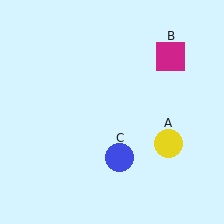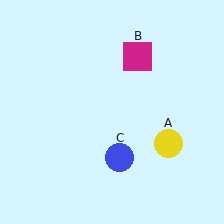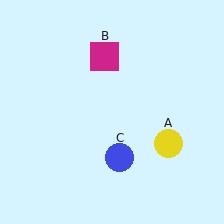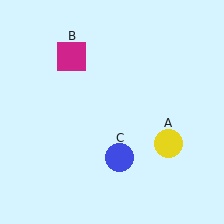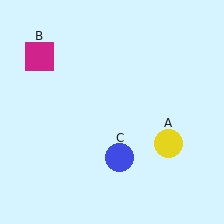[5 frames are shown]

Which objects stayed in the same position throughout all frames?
Yellow circle (object A) and blue circle (object C) remained stationary.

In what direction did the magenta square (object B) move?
The magenta square (object B) moved left.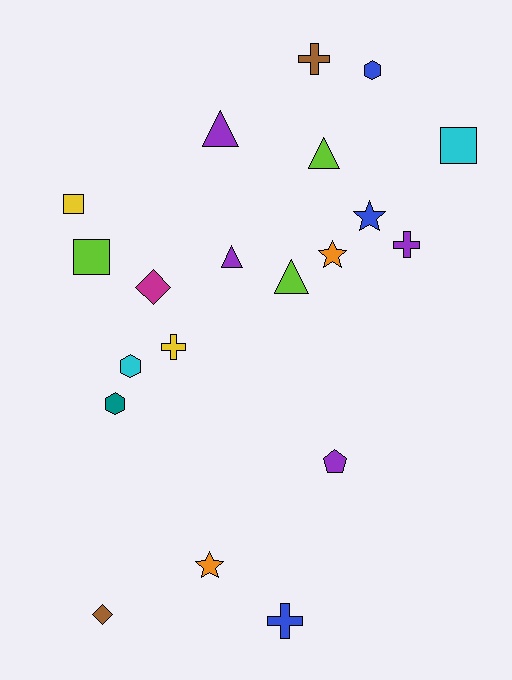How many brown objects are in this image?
There are 2 brown objects.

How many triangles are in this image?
There are 4 triangles.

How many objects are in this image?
There are 20 objects.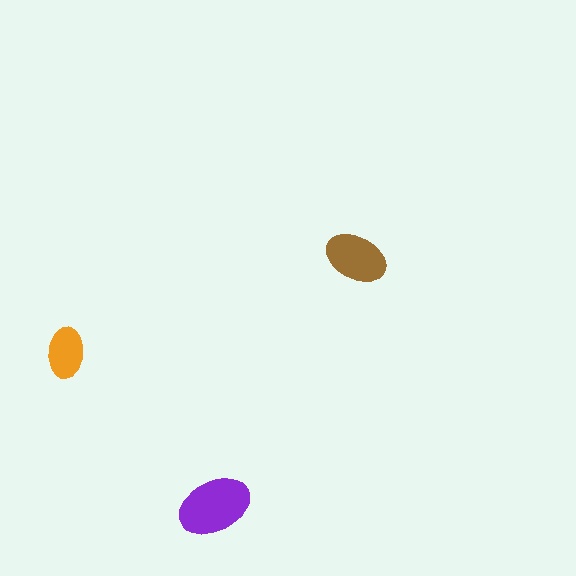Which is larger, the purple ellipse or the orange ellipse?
The purple one.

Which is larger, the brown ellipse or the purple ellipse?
The purple one.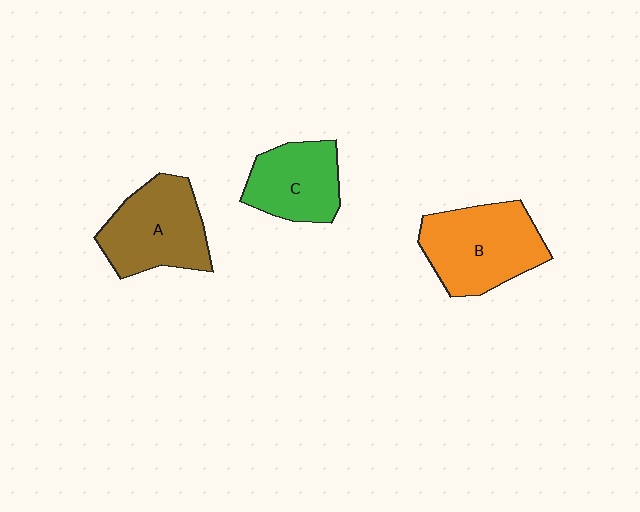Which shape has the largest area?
Shape B (orange).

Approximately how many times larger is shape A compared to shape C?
Approximately 1.2 times.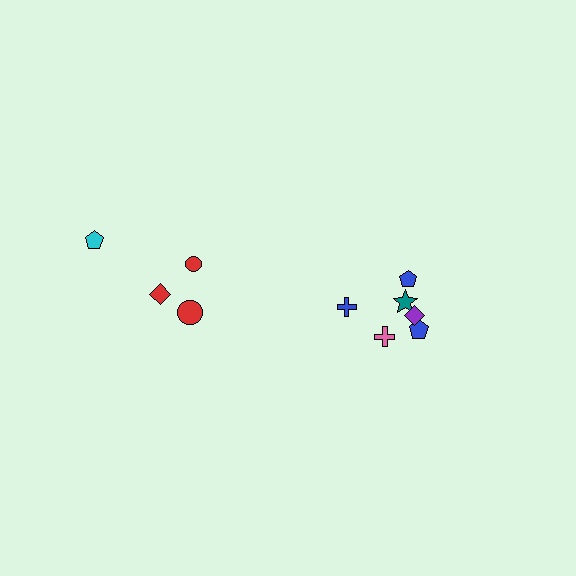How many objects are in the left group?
There are 4 objects.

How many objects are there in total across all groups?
There are 10 objects.